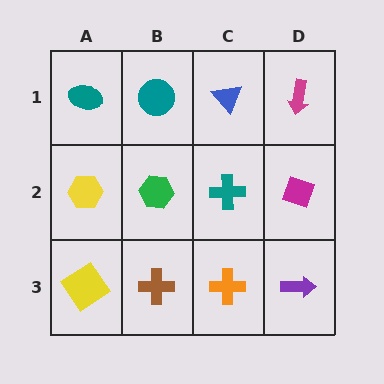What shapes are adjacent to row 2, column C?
A blue triangle (row 1, column C), an orange cross (row 3, column C), a green hexagon (row 2, column B), a magenta diamond (row 2, column D).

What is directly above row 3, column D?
A magenta diamond.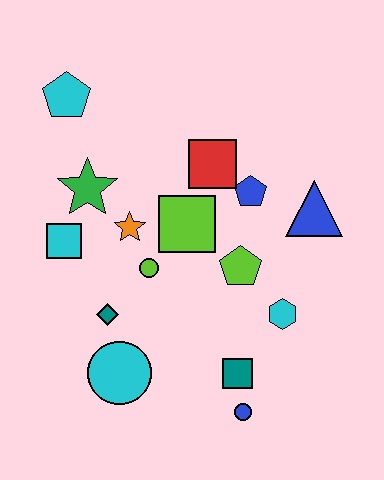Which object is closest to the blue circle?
The teal square is closest to the blue circle.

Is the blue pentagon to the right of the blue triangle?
No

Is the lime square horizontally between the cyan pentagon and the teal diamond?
No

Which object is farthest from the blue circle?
The cyan pentagon is farthest from the blue circle.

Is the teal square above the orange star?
No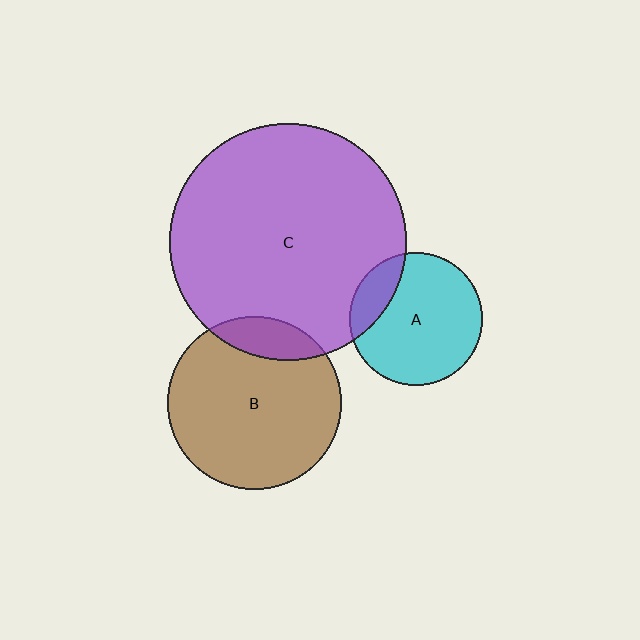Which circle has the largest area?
Circle C (purple).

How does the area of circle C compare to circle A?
Approximately 3.2 times.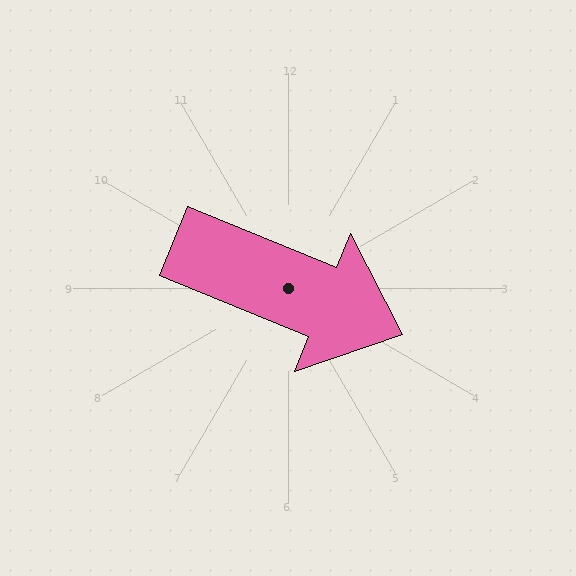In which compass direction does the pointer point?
East.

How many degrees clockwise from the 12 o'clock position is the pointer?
Approximately 112 degrees.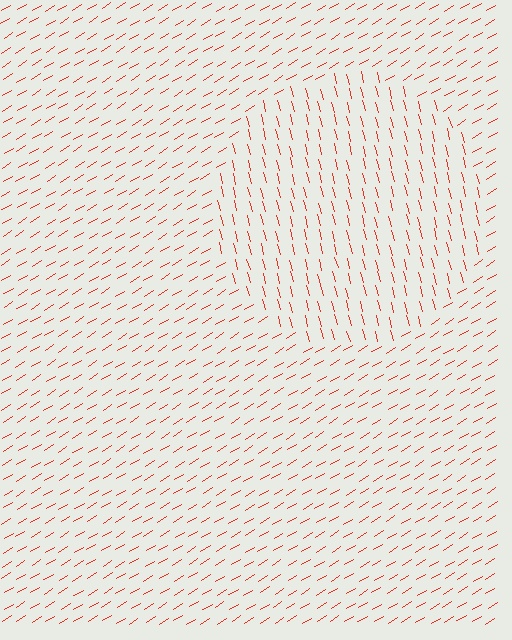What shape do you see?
I see a circle.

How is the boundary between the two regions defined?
The boundary is defined purely by a change in line orientation (approximately 73 degrees difference). All lines are the same color and thickness.